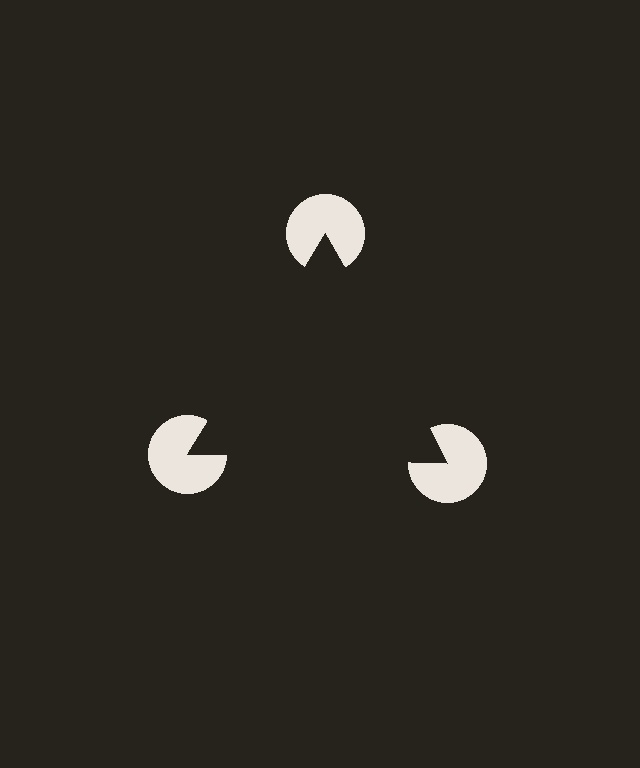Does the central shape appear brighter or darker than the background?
It typically appears slightly darker than the background, even though no actual brightness change is drawn.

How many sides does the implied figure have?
3 sides.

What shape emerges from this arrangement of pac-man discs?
An illusory triangle — its edges are inferred from the aligned wedge cuts in the pac-man discs, not physically drawn.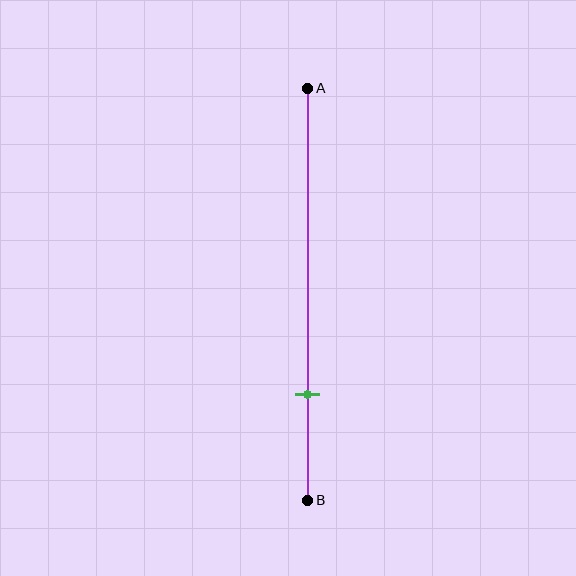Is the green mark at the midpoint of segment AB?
No, the mark is at about 75% from A, not at the 50% midpoint.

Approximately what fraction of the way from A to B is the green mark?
The green mark is approximately 75% of the way from A to B.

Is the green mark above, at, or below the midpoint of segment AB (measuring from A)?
The green mark is below the midpoint of segment AB.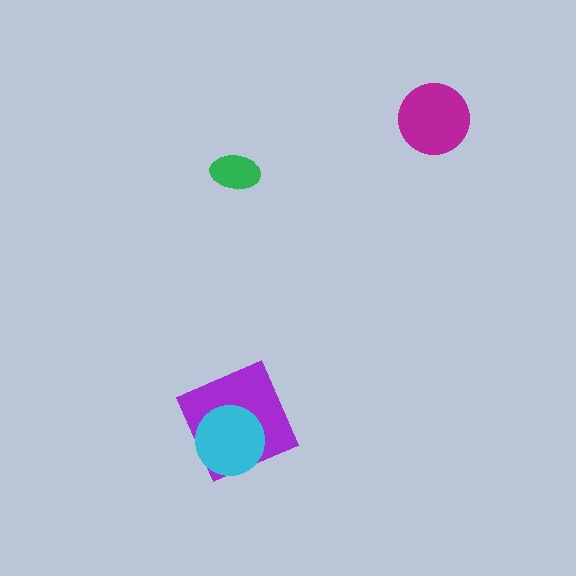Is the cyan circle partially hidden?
No, no other shape covers it.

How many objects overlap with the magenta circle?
0 objects overlap with the magenta circle.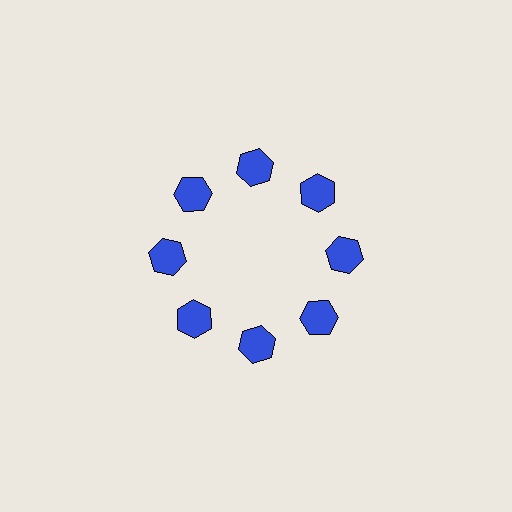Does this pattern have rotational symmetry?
Yes, this pattern has 8-fold rotational symmetry. It looks the same after rotating 45 degrees around the center.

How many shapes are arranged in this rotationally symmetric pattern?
There are 8 shapes, arranged in 8 groups of 1.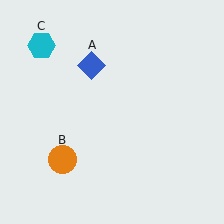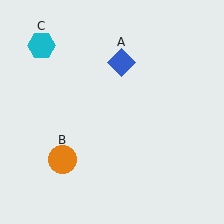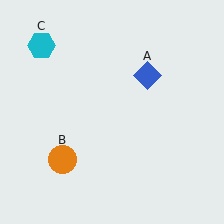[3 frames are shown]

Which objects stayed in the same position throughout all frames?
Orange circle (object B) and cyan hexagon (object C) remained stationary.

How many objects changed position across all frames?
1 object changed position: blue diamond (object A).